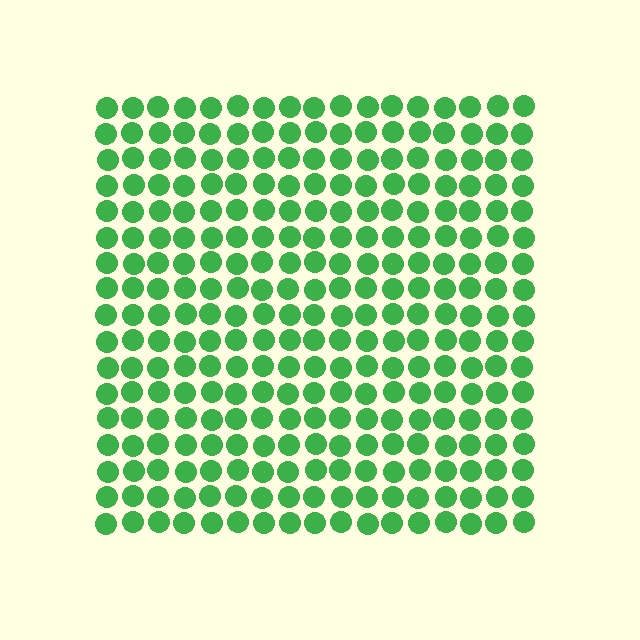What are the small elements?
The small elements are circles.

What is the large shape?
The large shape is a square.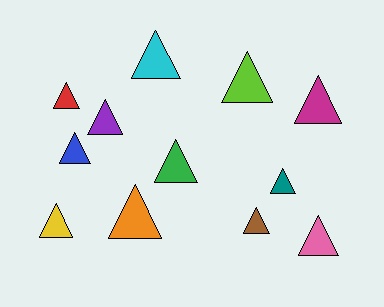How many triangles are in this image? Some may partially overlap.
There are 12 triangles.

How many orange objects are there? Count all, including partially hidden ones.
There is 1 orange object.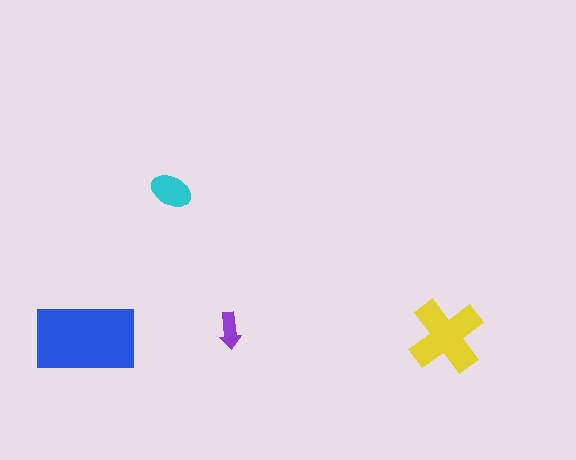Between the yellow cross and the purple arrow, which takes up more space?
The yellow cross.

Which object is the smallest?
The purple arrow.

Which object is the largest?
The blue rectangle.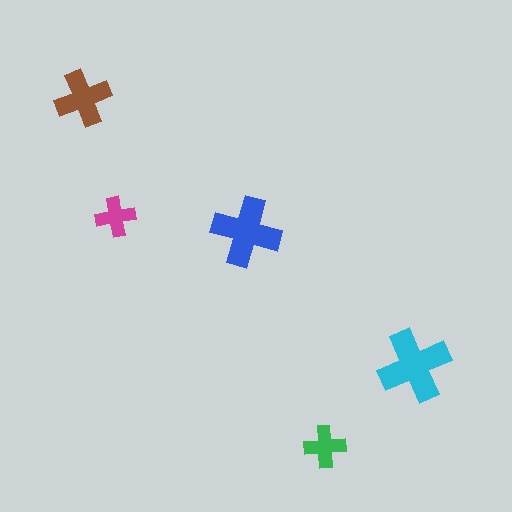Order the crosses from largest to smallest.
the cyan one, the blue one, the brown one, the green one, the magenta one.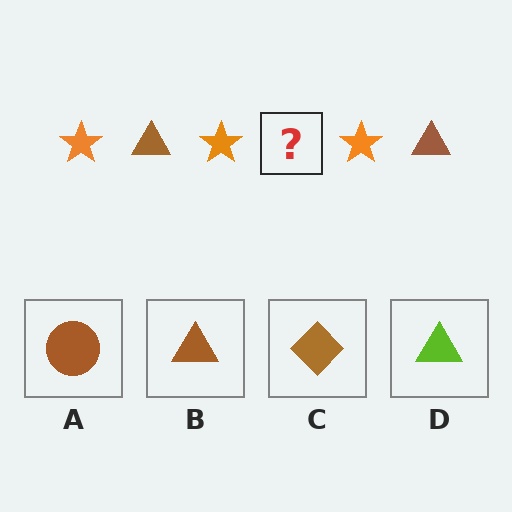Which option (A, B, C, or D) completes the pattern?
B.